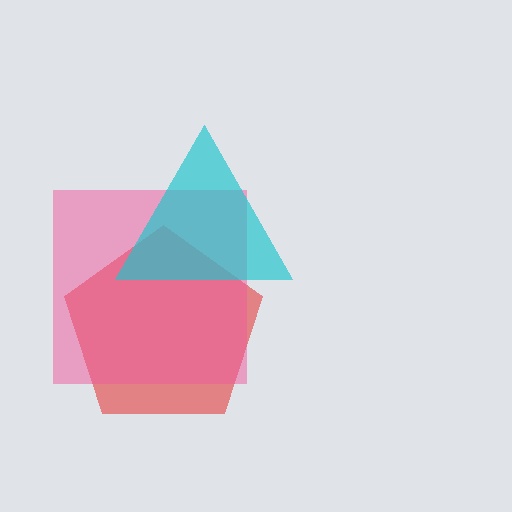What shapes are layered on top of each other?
The layered shapes are: a red pentagon, a pink square, a cyan triangle.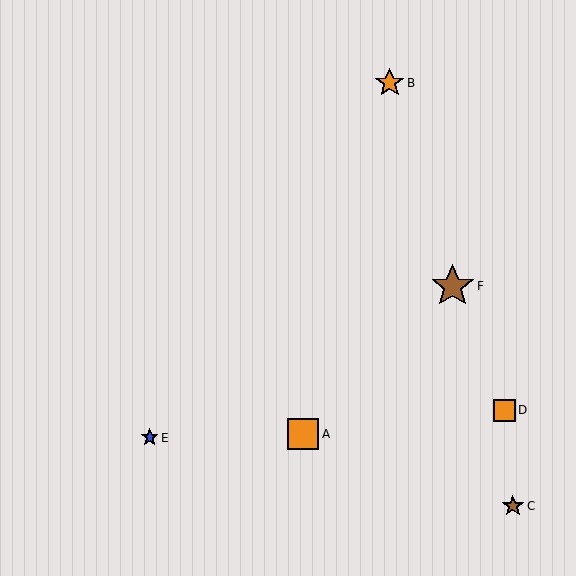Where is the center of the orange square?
The center of the orange square is at (303, 434).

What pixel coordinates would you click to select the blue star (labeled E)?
Click at (150, 438) to select the blue star E.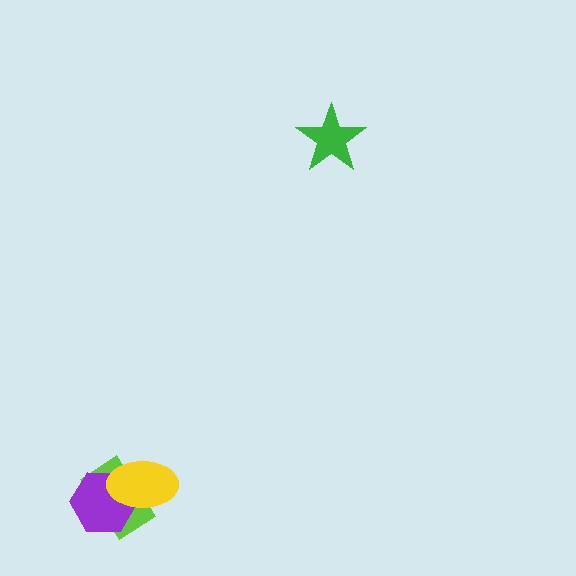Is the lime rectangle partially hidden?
Yes, it is partially covered by another shape.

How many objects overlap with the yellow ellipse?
2 objects overlap with the yellow ellipse.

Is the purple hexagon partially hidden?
Yes, it is partially covered by another shape.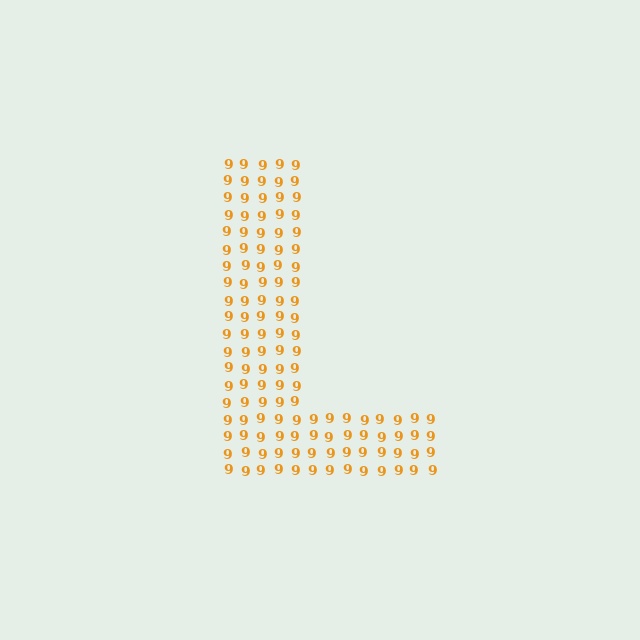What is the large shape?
The large shape is the letter L.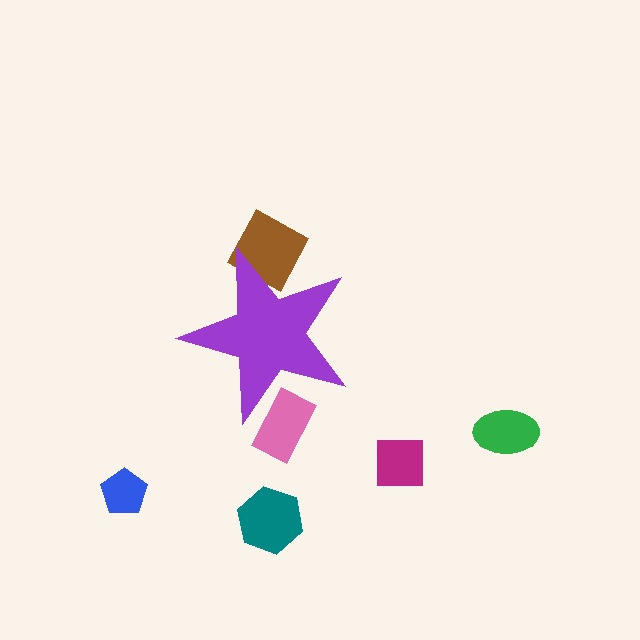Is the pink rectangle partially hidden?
Yes, the pink rectangle is partially hidden behind the purple star.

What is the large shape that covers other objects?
A purple star.